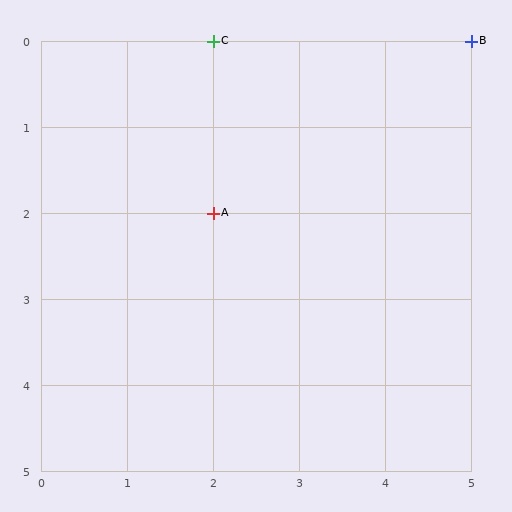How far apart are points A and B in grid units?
Points A and B are 3 columns and 2 rows apart (about 3.6 grid units diagonally).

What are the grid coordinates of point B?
Point B is at grid coordinates (5, 0).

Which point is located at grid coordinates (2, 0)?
Point C is at (2, 0).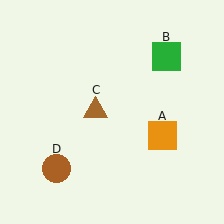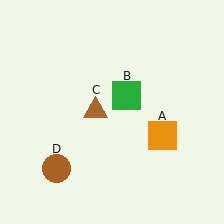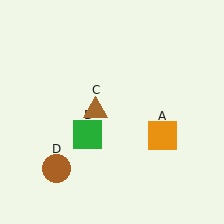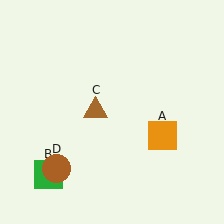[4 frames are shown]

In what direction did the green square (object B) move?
The green square (object B) moved down and to the left.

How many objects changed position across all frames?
1 object changed position: green square (object B).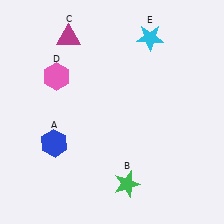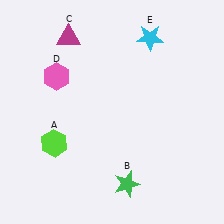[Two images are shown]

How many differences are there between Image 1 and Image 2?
There is 1 difference between the two images.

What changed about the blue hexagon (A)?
In Image 1, A is blue. In Image 2, it changed to lime.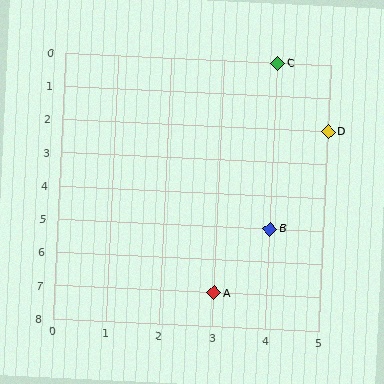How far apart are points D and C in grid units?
Points D and C are 1 column and 2 rows apart (about 2.2 grid units diagonally).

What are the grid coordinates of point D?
Point D is at grid coordinates (5, 2).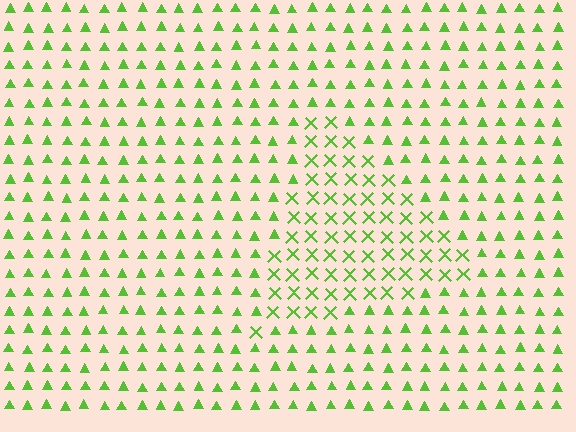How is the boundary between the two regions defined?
The boundary is defined by a change in element shape: X marks inside vs. triangles outside. All elements share the same color and spacing.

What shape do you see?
I see a triangle.